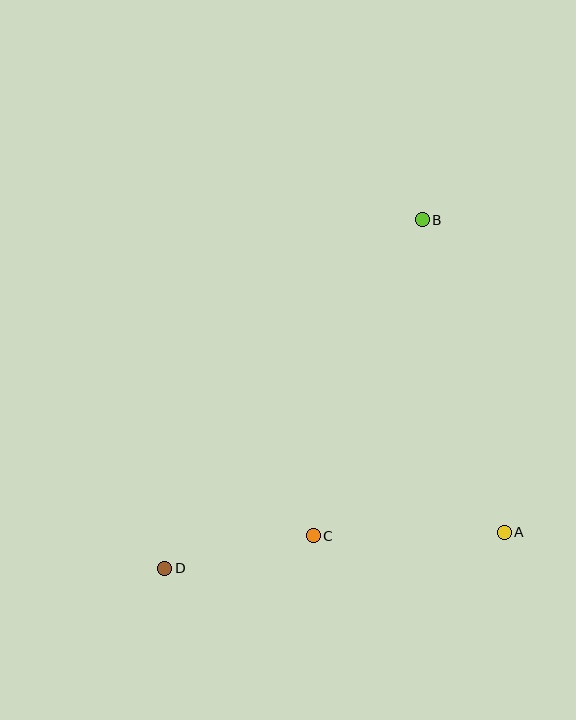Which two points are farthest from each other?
Points B and D are farthest from each other.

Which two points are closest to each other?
Points C and D are closest to each other.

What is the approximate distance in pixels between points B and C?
The distance between B and C is approximately 334 pixels.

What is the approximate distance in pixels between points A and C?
The distance between A and C is approximately 191 pixels.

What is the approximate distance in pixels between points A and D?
The distance between A and D is approximately 342 pixels.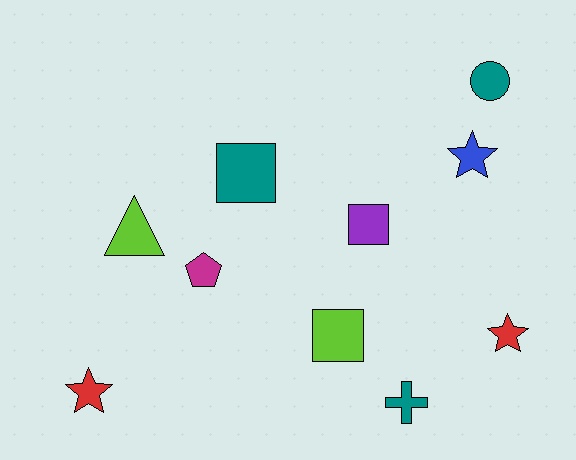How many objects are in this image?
There are 10 objects.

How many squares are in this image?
There are 3 squares.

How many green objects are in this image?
There are no green objects.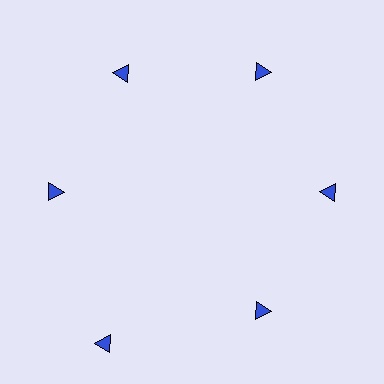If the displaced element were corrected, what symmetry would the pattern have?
It would have 6-fold rotational symmetry — the pattern would map onto itself every 60 degrees.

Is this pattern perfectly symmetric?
No. The 6 blue triangles are arranged in a ring, but one element near the 7 o'clock position is pushed outward from the center, breaking the 6-fold rotational symmetry.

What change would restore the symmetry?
The symmetry would be restored by moving it inward, back onto the ring so that all 6 triangles sit at equal angles and equal distance from the center.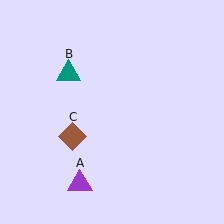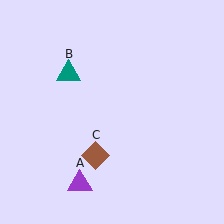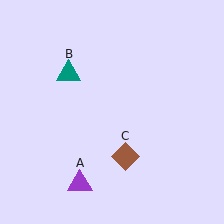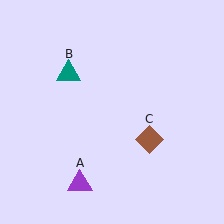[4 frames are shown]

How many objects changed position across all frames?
1 object changed position: brown diamond (object C).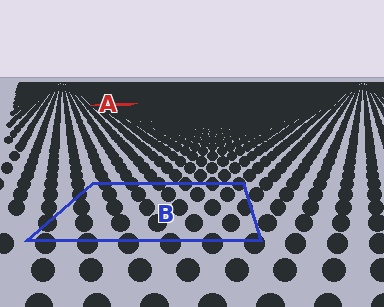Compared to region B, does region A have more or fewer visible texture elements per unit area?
Region A has more texture elements per unit area — they are packed more densely because it is farther away.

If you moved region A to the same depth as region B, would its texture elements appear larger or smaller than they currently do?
They would appear larger. At a closer depth, the same texture elements are projected at a bigger on-screen size.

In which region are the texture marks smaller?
The texture marks are smaller in region A, because it is farther away.